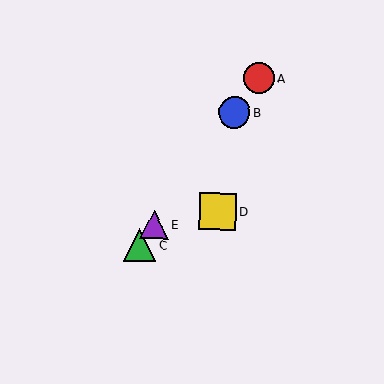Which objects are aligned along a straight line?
Objects A, B, C, E are aligned along a straight line.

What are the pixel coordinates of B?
Object B is at (235, 112).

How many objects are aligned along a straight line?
4 objects (A, B, C, E) are aligned along a straight line.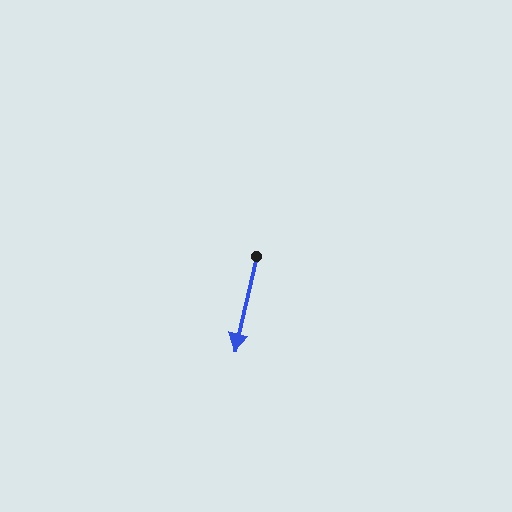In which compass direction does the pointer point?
South.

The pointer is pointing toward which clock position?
Roughly 6 o'clock.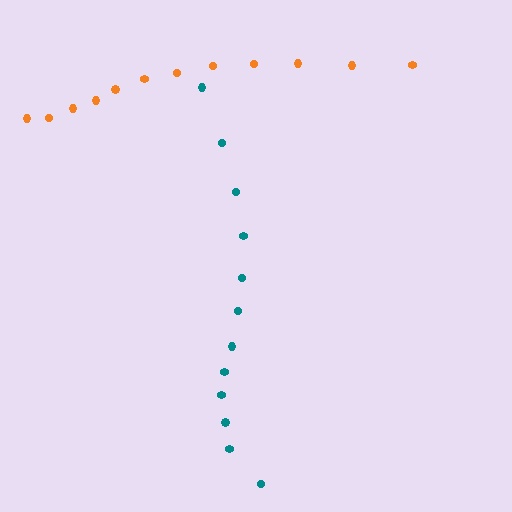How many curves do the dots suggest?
There are 2 distinct paths.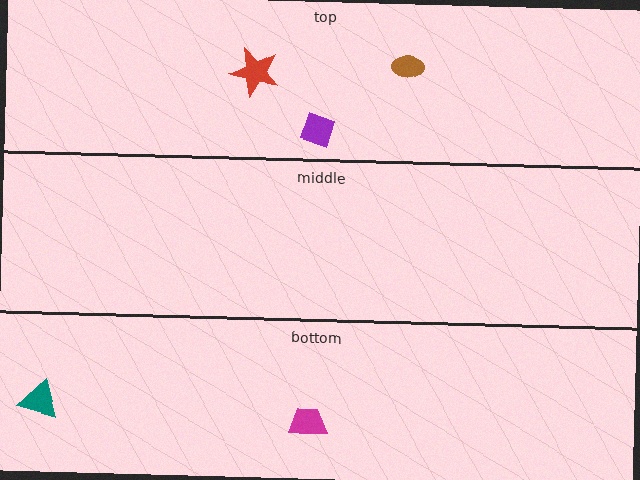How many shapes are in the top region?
3.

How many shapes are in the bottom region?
2.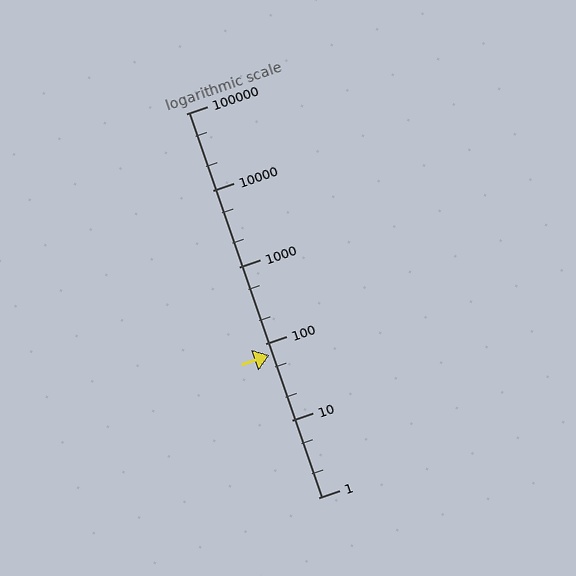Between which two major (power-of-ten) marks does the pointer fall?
The pointer is between 10 and 100.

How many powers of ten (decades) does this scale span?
The scale spans 5 decades, from 1 to 100000.